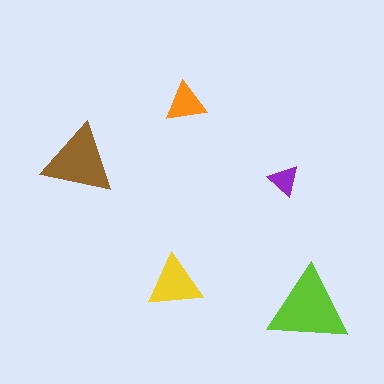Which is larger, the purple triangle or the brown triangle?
The brown one.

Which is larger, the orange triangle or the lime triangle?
The lime one.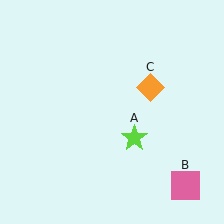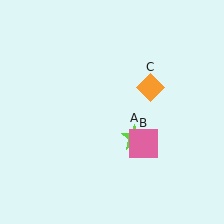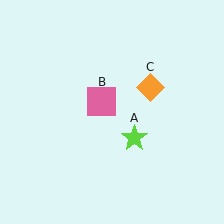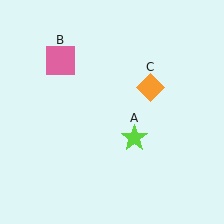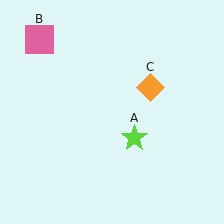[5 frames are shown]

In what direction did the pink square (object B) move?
The pink square (object B) moved up and to the left.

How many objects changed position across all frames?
1 object changed position: pink square (object B).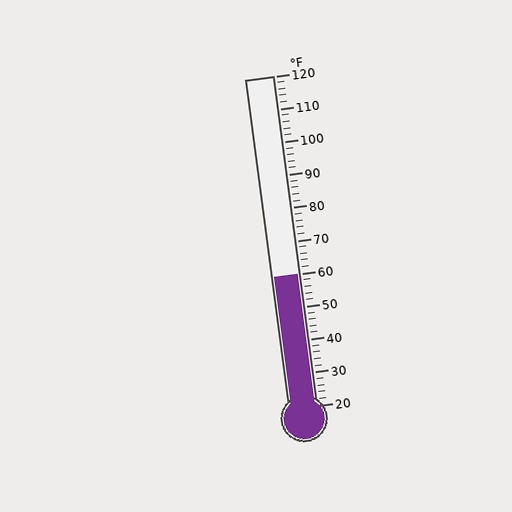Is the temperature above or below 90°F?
The temperature is below 90°F.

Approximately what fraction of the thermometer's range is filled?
The thermometer is filled to approximately 40% of its range.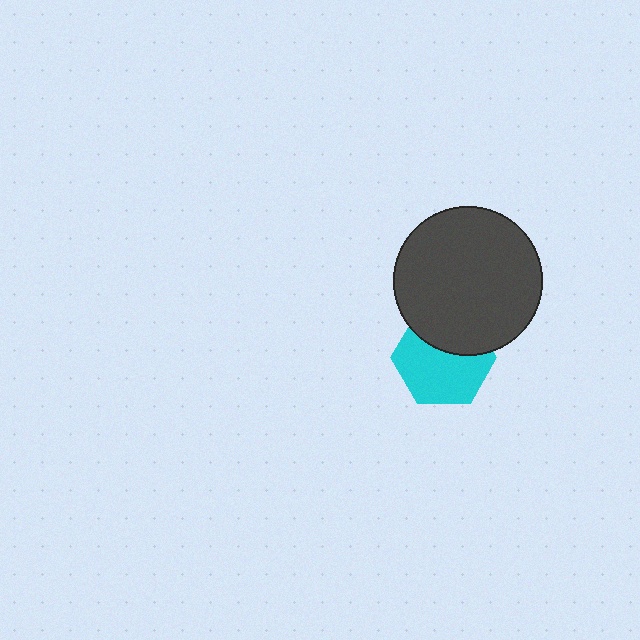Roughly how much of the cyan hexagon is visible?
About half of it is visible (roughly 64%).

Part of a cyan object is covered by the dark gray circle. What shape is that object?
It is a hexagon.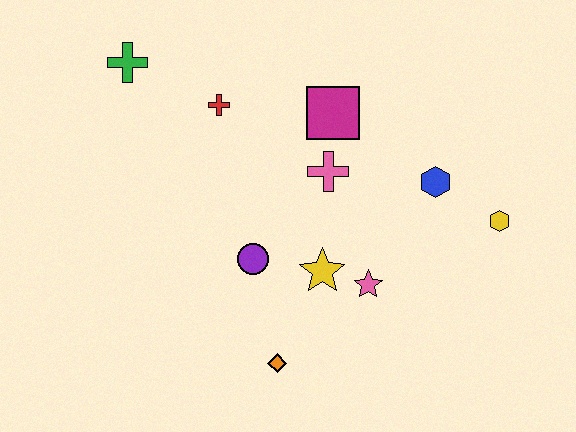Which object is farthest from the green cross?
The yellow hexagon is farthest from the green cross.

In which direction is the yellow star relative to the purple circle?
The yellow star is to the right of the purple circle.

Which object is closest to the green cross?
The red cross is closest to the green cross.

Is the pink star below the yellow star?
Yes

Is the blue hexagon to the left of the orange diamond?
No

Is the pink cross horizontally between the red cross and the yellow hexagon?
Yes